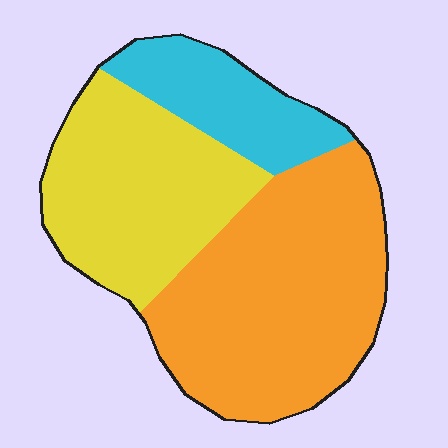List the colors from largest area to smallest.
From largest to smallest: orange, yellow, cyan.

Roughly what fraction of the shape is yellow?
Yellow takes up about one third (1/3) of the shape.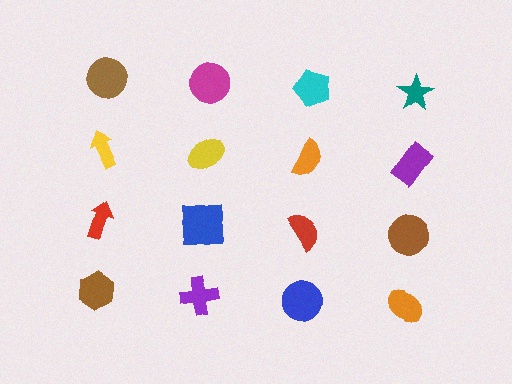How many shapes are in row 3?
4 shapes.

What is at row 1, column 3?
A cyan pentagon.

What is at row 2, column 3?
An orange semicircle.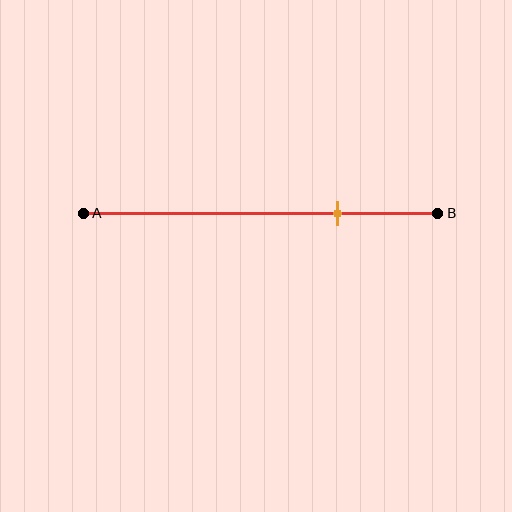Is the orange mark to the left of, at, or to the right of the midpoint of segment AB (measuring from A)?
The orange mark is to the right of the midpoint of segment AB.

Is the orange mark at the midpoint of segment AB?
No, the mark is at about 70% from A, not at the 50% midpoint.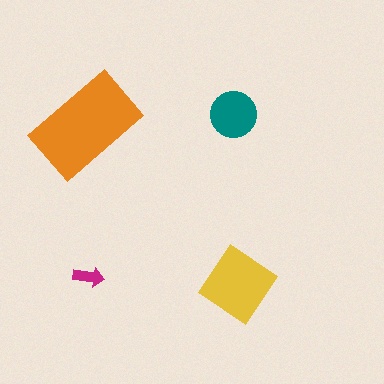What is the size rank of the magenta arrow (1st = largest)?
4th.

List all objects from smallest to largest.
The magenta arrow, the teal circle, the yellow diamond, the orange rectangle.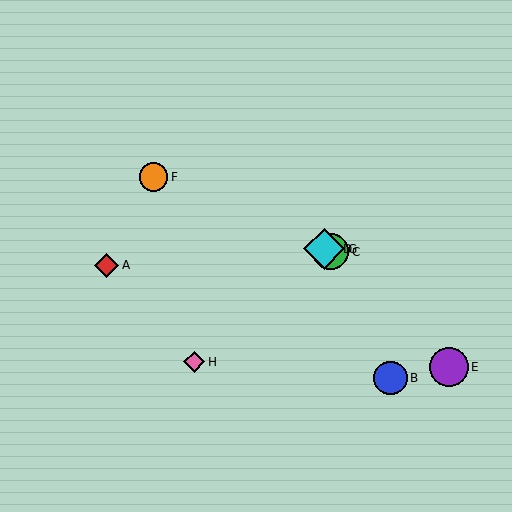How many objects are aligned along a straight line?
4 objects (C, D, F, G) are aligned along a straight line.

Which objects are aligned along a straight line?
Objects C, D, F, G are aligned along a straight line.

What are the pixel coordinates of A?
Object A is at (107, 265).